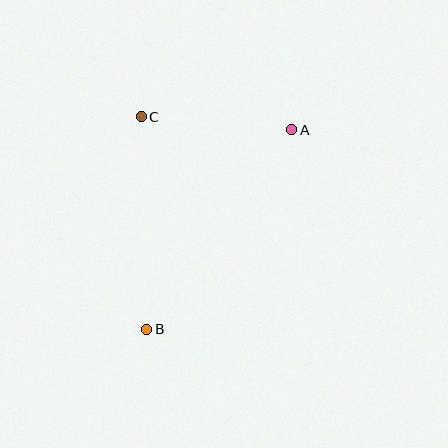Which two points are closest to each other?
Points A and C are closest to each other.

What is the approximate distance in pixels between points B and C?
The distance between B and C is approximately 212 pixels.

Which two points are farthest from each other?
Points A and B are farthest from each other.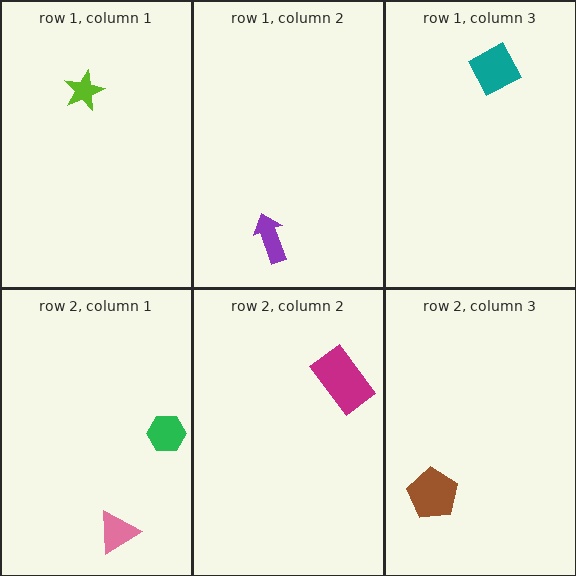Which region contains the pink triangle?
The row 2, column 1 region.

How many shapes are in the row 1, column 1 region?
1.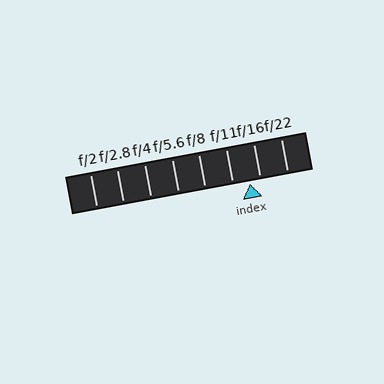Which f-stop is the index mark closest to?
The index mark is closest to f/16.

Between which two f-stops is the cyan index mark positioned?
The index mark is between f/11 and f/16.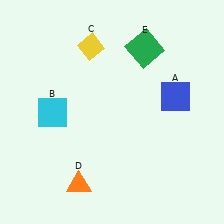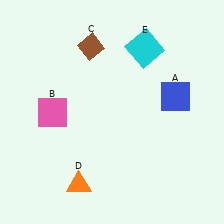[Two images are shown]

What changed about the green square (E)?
In Image 1, E is green. In Image 2, it changed to cyan.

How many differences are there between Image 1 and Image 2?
There are 3 differences between the two images.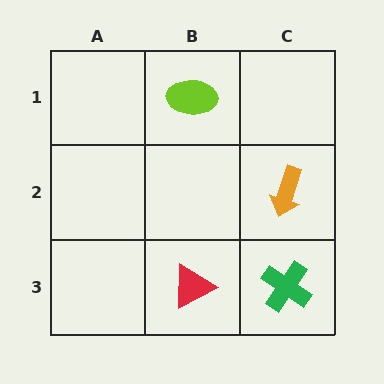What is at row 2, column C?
An orange arrow.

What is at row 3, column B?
A red triangle.